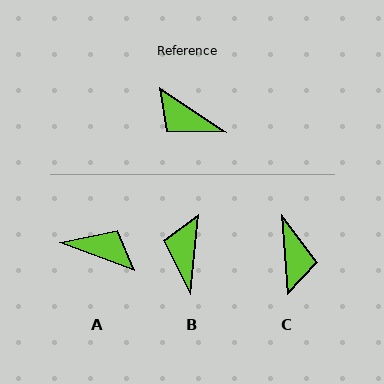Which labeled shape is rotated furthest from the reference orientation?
A, about 166 degrees away.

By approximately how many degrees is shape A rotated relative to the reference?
Approximately 166 degrees clockwise.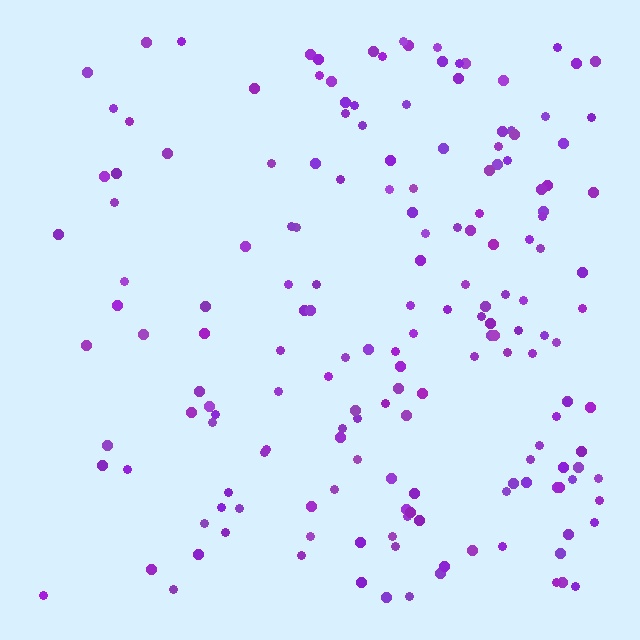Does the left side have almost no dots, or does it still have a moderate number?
Still a moderate number, just noticeably fewer than the right.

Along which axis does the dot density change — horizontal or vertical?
Horizontal.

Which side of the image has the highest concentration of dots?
The right.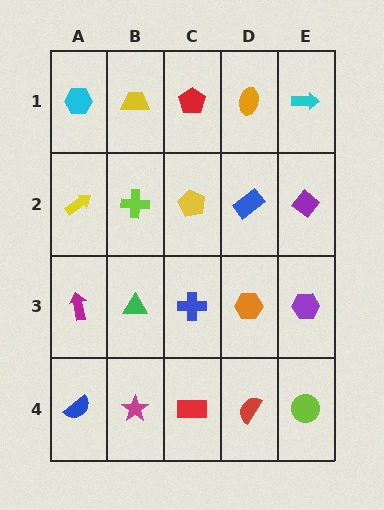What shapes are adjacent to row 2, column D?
An orange ellipse (row 1, column D), an orange hexagon (row 3, column D), a yellow pentagon (row 2, column C), a purple diamond (row 2, column E).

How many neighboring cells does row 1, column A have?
2.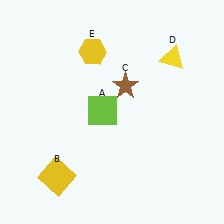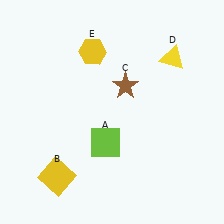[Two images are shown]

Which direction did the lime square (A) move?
The lime square (A) moved down.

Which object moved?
The lime square (A) moved down.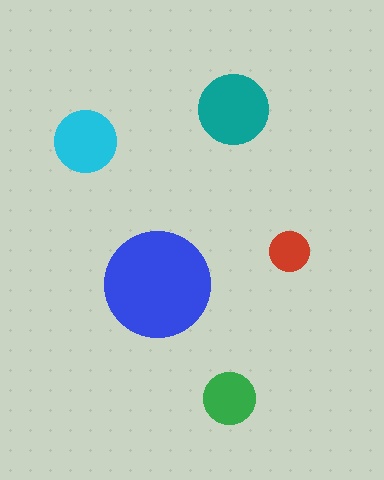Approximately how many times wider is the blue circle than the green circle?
About 2 times wider.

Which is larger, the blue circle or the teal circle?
The blue one.